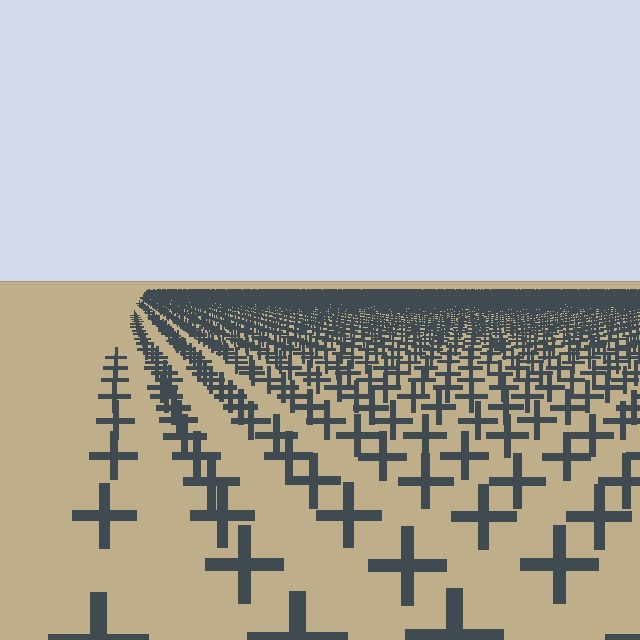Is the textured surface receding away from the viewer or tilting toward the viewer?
The surface is receding away from the viewer. Texture elements get smaller and denser toward the top.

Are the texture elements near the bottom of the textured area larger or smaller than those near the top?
Larger. Near the bottom, elements are closer to the viewer and appear at a bigger on-screen size.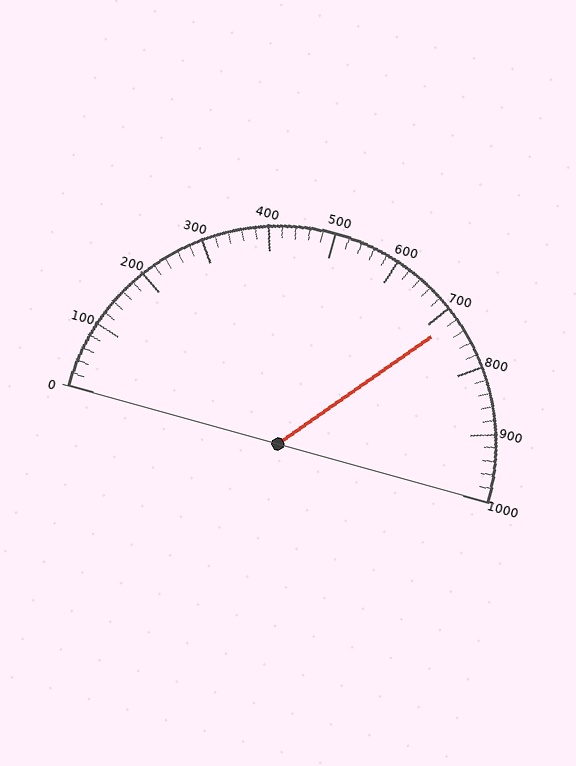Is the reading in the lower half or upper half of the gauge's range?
The reading is in the upper half of the range (0 to 1000).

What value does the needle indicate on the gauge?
The needle indicates approximately 720.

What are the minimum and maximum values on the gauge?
The gauge ranges from 0 to 1000.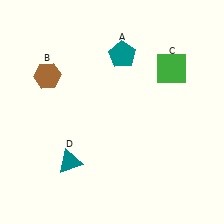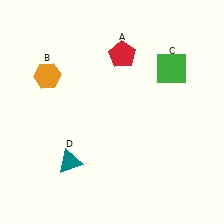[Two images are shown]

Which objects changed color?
A changed from teal to red. B changed from brown to orange.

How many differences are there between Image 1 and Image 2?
There are 2 differences between the two images.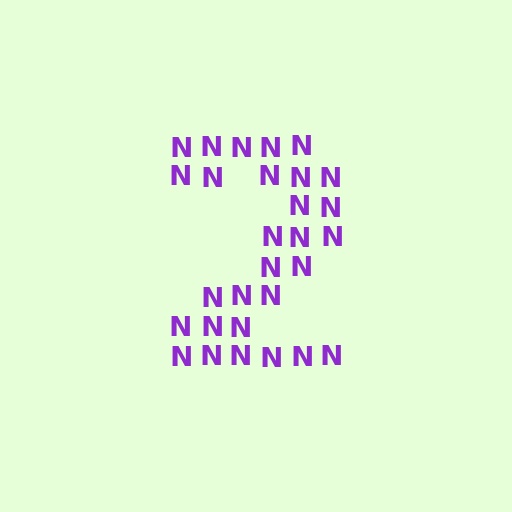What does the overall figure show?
The overall figure shows the digit 2.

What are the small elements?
The small elements are letter N's.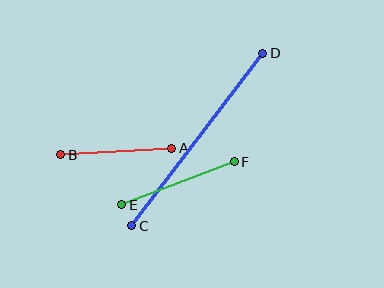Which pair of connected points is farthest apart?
Points C and D are farthest apart.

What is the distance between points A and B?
The distance is approximately 111 pixels.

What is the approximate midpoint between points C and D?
The midpoint is at approximately (197, 140) pixels.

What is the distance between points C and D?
The distance is approximately 216 pixels.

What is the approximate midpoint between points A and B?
The midpoint is at approximately (116, 151) pixels.